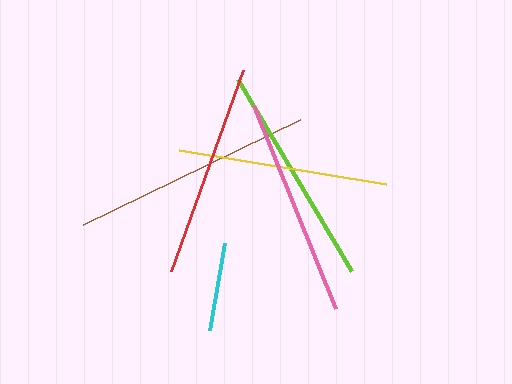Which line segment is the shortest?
The cyan line is the shortest at approximately 88 pixels.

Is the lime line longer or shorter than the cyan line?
The lime line is longer than the cyan line.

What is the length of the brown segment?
The brown segment is approximately 241 pixels long.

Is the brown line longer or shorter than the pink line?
The brown line is longer than the pink line.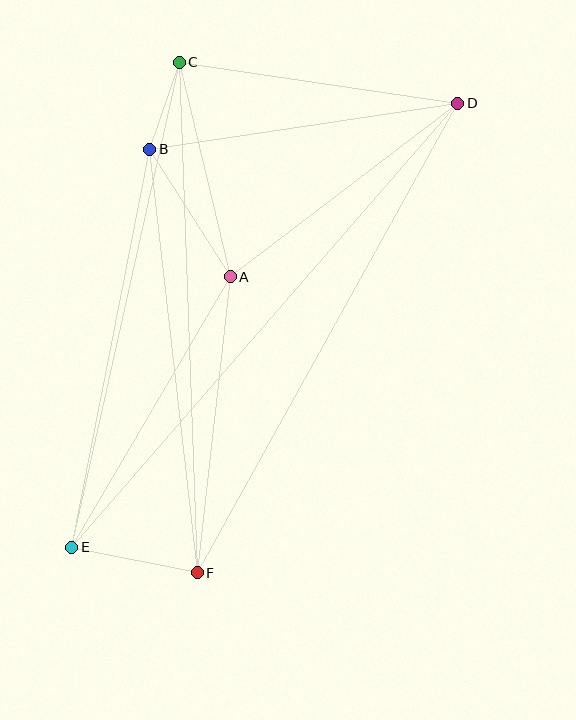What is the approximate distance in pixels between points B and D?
The distance between B and D is approximately 312 pixels.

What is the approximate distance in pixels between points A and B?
The distance between A and B is approximately 151 pixels.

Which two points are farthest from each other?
Points D and E are farthest from each other.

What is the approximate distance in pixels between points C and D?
The distance between C and D is approximately 282 pixels.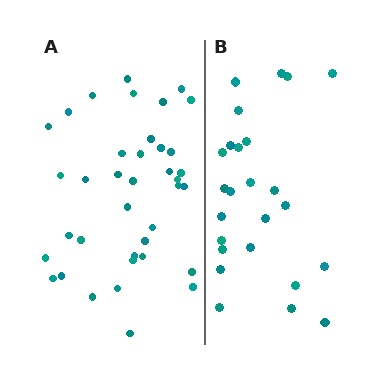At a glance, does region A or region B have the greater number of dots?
Region A (the left region) has more dots.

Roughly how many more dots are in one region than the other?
Region A has approximately 15 more dots than region B.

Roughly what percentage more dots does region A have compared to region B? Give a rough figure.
About 50% more.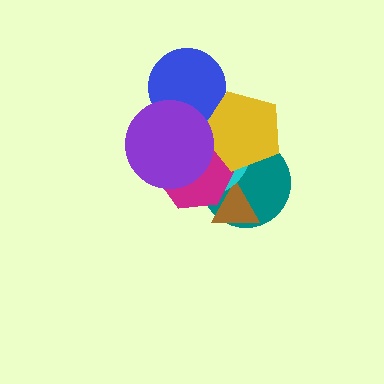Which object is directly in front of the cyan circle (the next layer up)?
The magenta hexagon is directly in front of the cyan circle.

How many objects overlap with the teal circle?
4 objects overlap with the teal circle.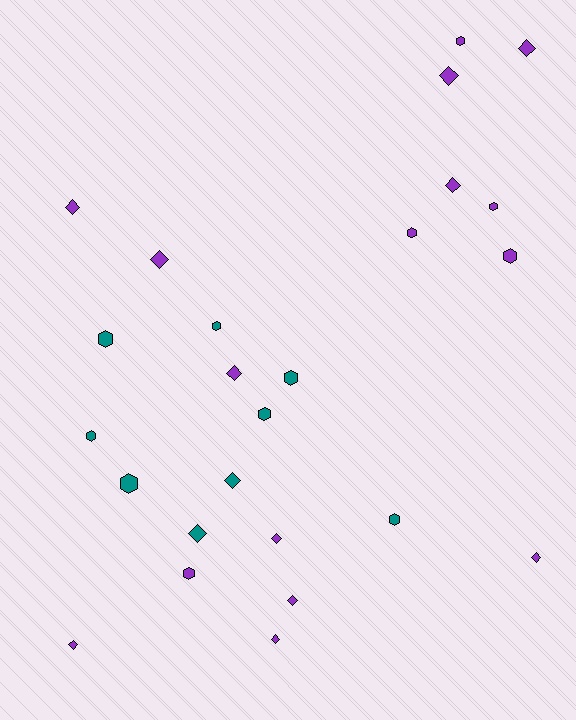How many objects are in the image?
There are 25 objects.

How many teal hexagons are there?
There are 7 teal hexagons.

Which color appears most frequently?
Purple, with 16 objects.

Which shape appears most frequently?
Diamond, with 13 objects.